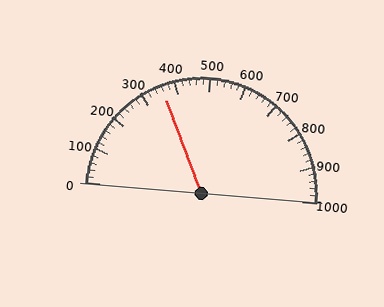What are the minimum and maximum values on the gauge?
The gauge ranges from 0 to 1000.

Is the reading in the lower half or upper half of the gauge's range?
The reading is in the lower half of the range (0 to 1000).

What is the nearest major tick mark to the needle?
The nearest major tick mark is 400.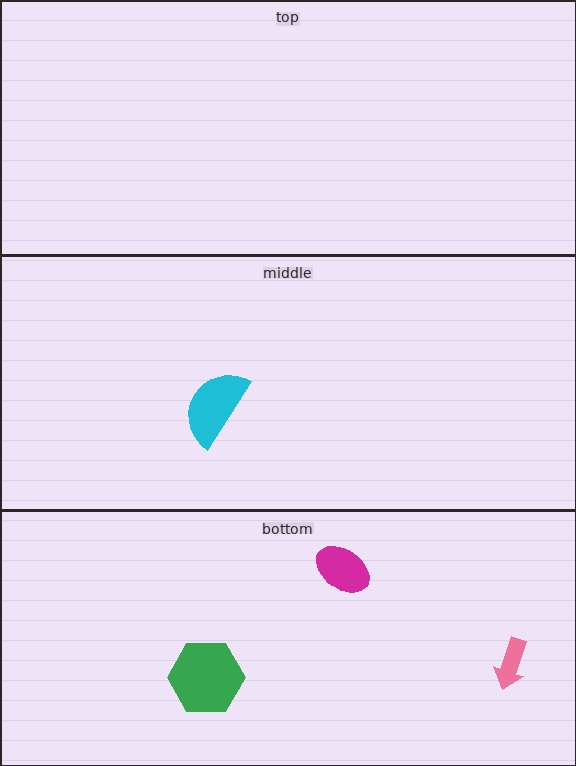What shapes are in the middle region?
The cyan semicircle.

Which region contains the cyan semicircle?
The middle region.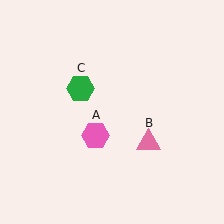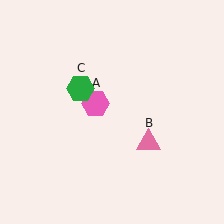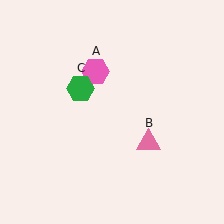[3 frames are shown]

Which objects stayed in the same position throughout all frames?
Pink triangle (object B) and green hexagon (object C) remained stationary.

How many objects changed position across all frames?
1 object changed position: pink hexagon (object A).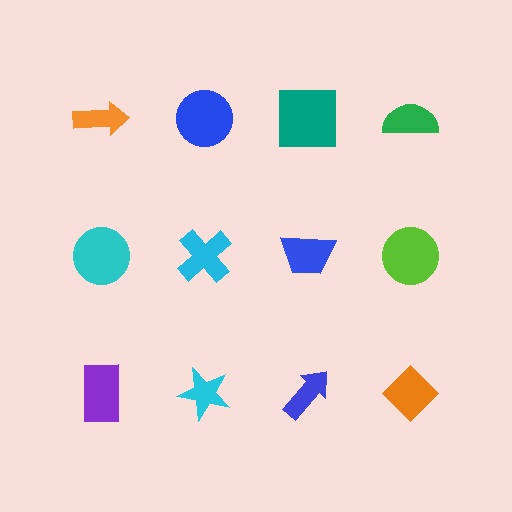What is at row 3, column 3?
A blue arrow.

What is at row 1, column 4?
A green semicircle.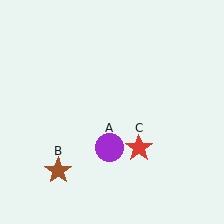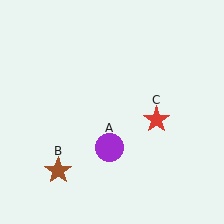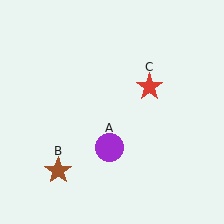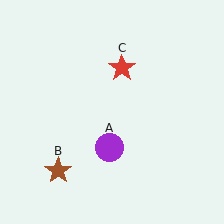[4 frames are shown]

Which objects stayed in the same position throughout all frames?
Purple circle (object A) and brown star (object B) remained stationary.